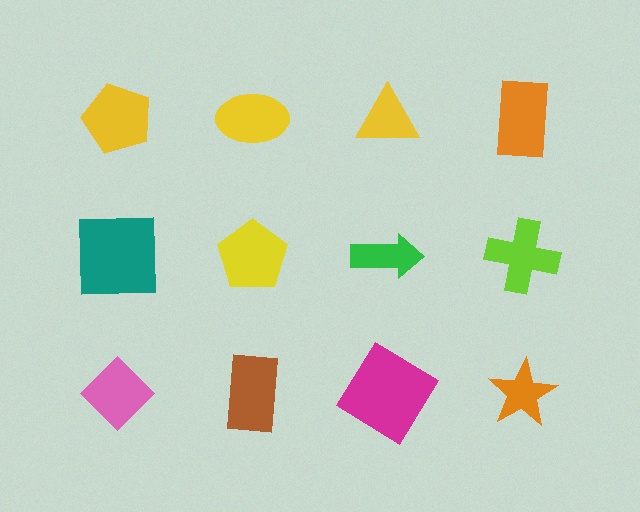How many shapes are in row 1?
4 shapes.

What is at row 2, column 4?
A lime cross.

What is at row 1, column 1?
A yellow pentagon.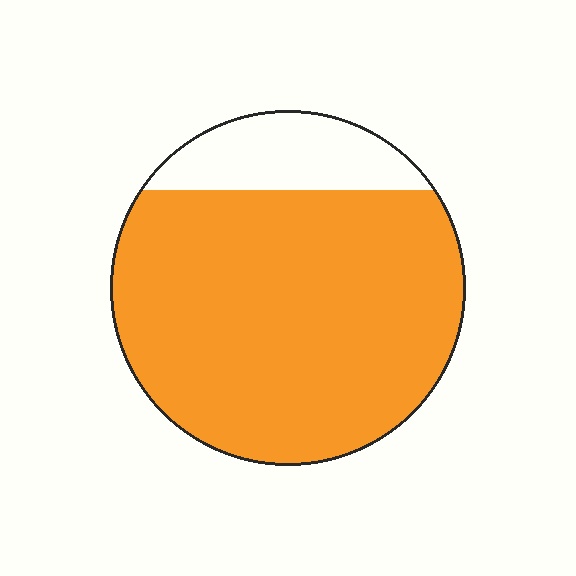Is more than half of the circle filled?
Yes.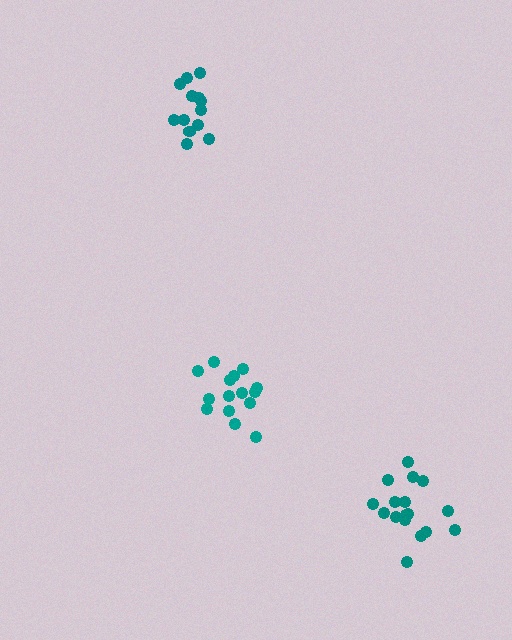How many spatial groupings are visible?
There are 3 spatial groupings.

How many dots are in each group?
Group 1: 14 dots, Group 2: 15 dots, Group 3: 18 dots (47 total).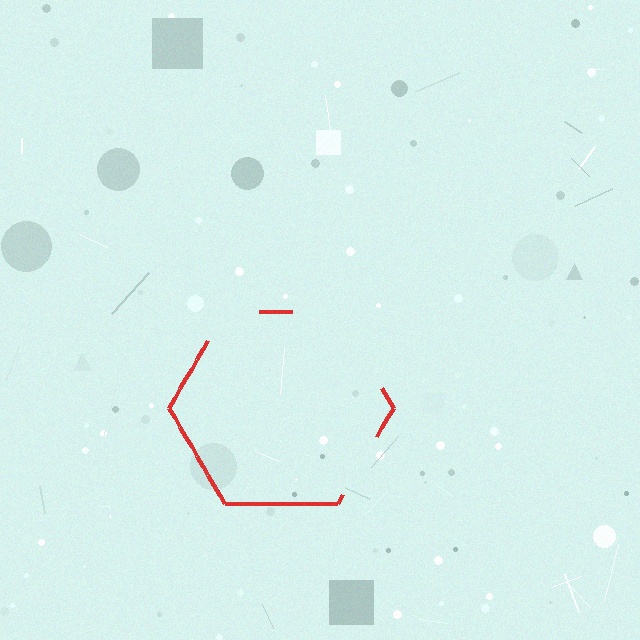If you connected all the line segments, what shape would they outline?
They would outline a hexagon.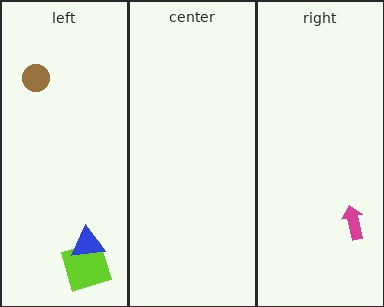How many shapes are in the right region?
1.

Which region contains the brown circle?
The left region.